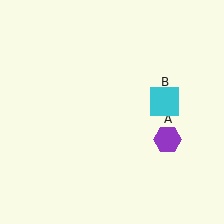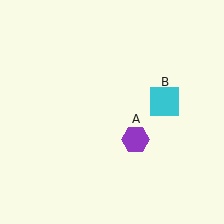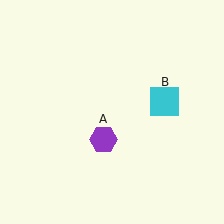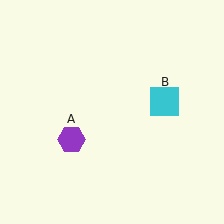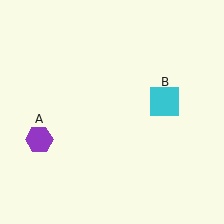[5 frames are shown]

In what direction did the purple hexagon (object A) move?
The purple hexagon (object A) moved left.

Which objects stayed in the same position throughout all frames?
Cyan square (object B) remained stationary.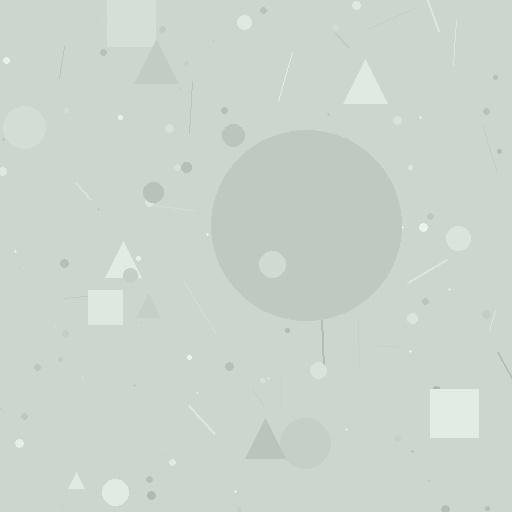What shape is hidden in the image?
A circle is hidden in the image.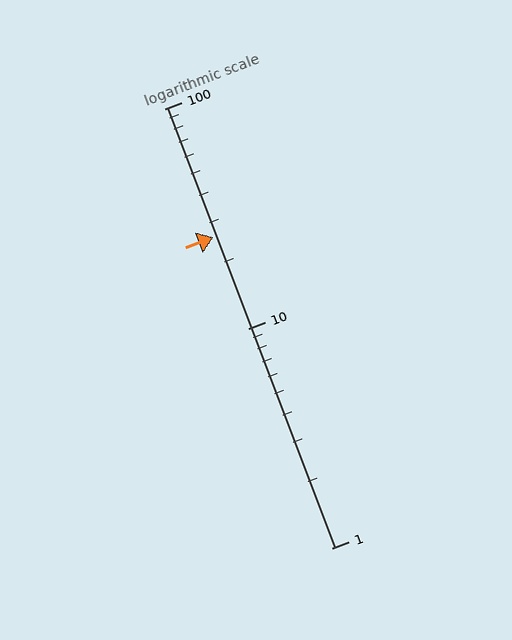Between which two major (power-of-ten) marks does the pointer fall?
The pointer is between 10 and 100.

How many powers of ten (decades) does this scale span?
The scale spans 2 decades, from 1 to 100.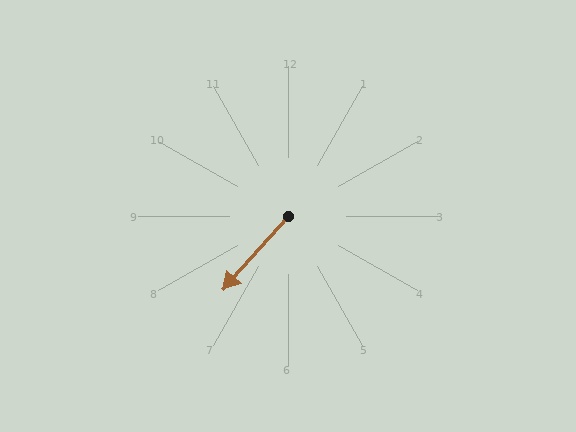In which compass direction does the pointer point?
Southwest.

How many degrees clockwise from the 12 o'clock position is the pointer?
Approximately 222 degrees.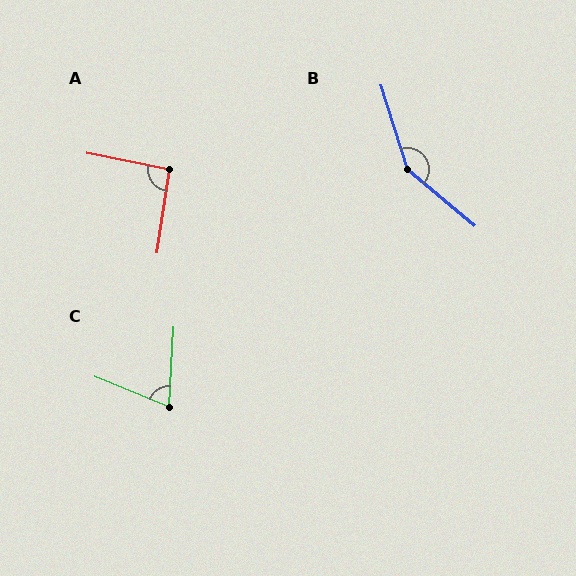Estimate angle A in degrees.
Approximately 93 degrees.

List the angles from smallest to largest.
C (71°), A (93°), B (147°).